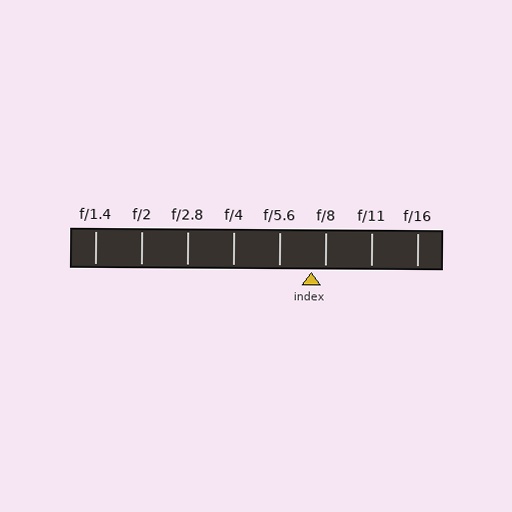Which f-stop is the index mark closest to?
The index mark is closest to f/8.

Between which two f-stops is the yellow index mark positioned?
The index mark is between f/5.6 and f/8.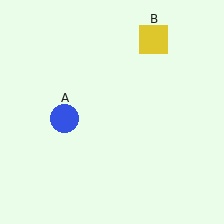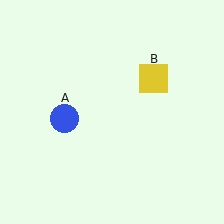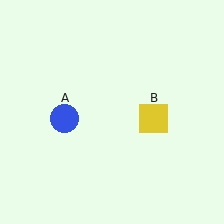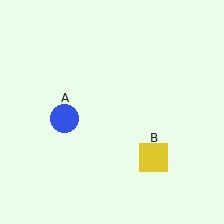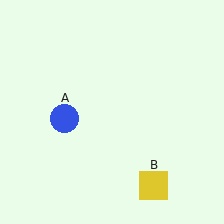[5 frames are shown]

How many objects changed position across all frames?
1 object changed position: yellow square (object B).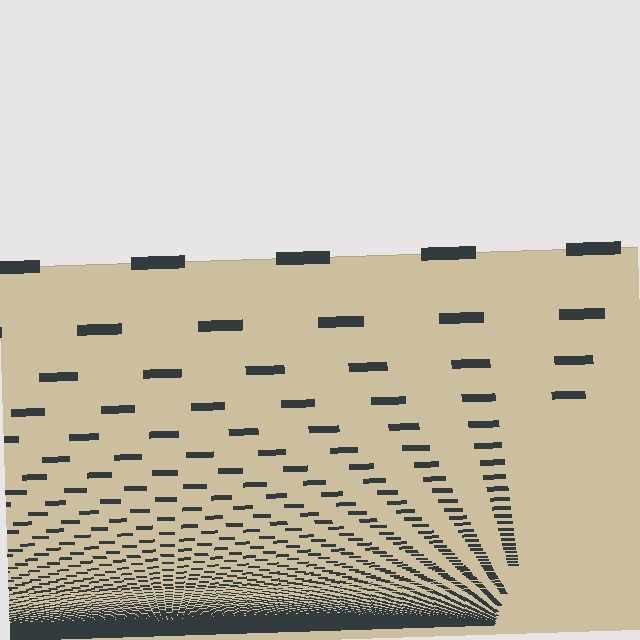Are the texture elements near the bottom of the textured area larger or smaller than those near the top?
Smaller. The gradient is inverted — elements near the bottom are smaller and denser.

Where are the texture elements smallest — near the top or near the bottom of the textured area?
Near the bottom.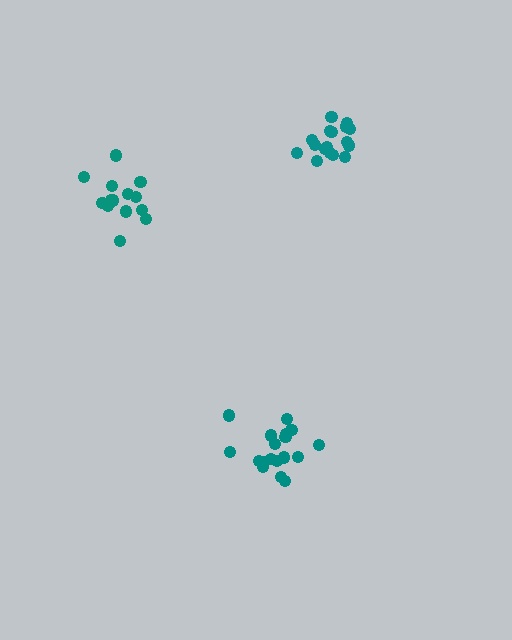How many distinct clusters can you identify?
There are 3 distinct clusters.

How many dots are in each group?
Group 1: 14 dots, Group 2: 17 dots, Group 3: 18 dots (49 total).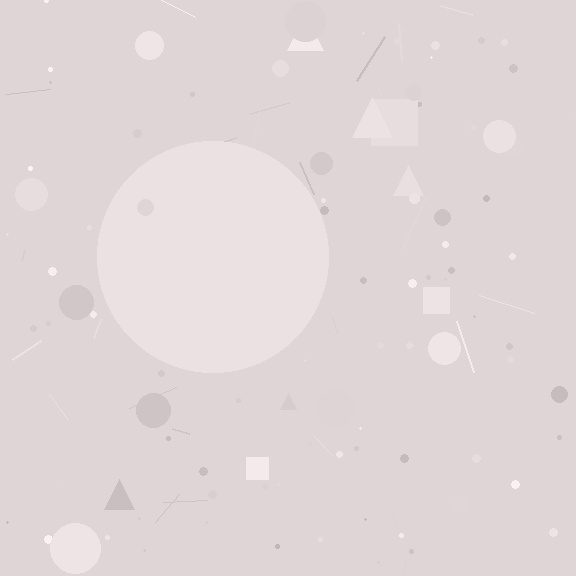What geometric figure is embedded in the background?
A circle is embedded in the background.